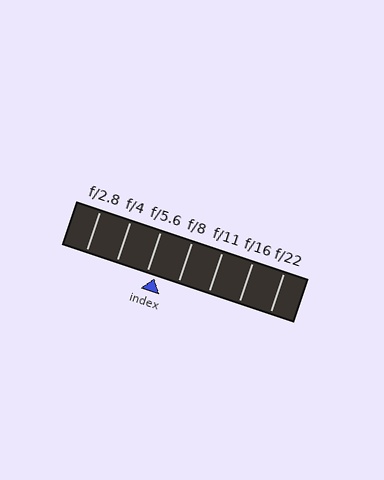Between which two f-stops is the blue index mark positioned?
The index mark is between f/5.6 and f/8.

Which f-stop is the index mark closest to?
The index mark is closest to f/5.6.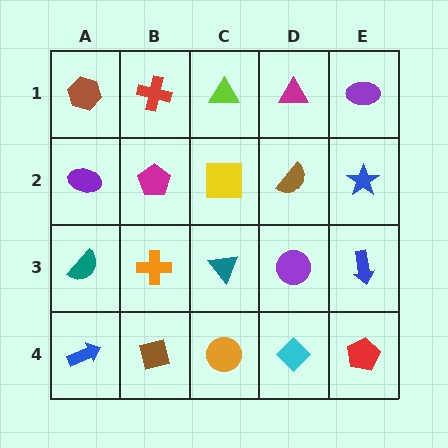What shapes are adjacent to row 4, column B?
An orange cross (row 3, column B), a blue arrow (row 4, column A), an orange circle (row 4, column C).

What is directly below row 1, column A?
A purple ellipse.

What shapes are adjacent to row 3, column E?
A blue star (row 2, column E), a red pentagon (row 4, column E), a purple circle (row 3, column D).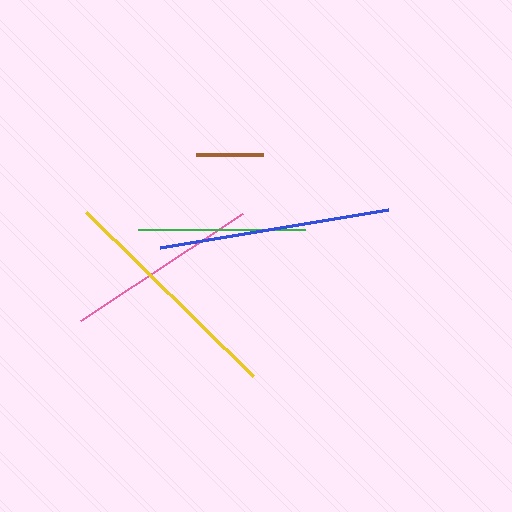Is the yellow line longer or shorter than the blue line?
The yellow line is longer than the blue line.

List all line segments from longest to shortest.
From longest to shortest: yellow, blue, pink, green, brown.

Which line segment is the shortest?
The brown line is the shortest at approximately 68 pixels.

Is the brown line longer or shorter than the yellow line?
The yellow line is longer than the brown line.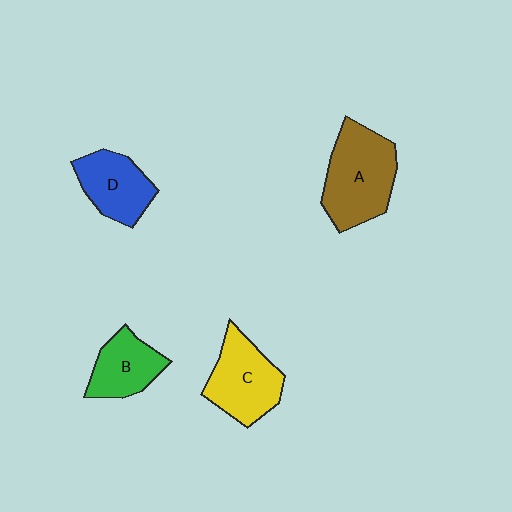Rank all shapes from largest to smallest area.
From largest to smallest: A (brown), C (yellow), D (blue), B (green).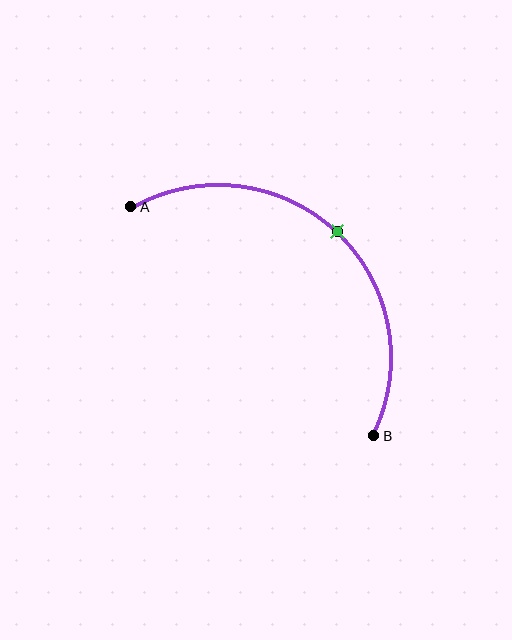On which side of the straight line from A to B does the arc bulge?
The arc bulges above and to the right of the straight line connecting A and B.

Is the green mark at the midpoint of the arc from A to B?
Yes. The green mark lies on the arc at equal arc-length from both A and B — it is the arc midpoint.